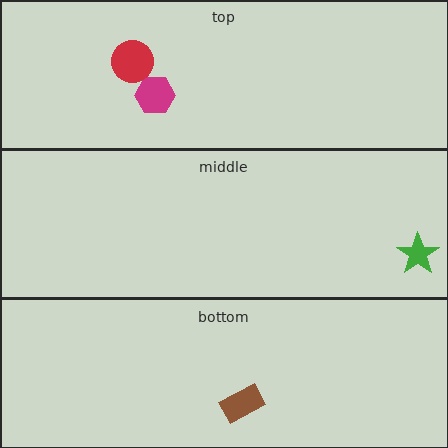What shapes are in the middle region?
The green star.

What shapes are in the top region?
The magenta hexagon, the red circle.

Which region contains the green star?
The middle region.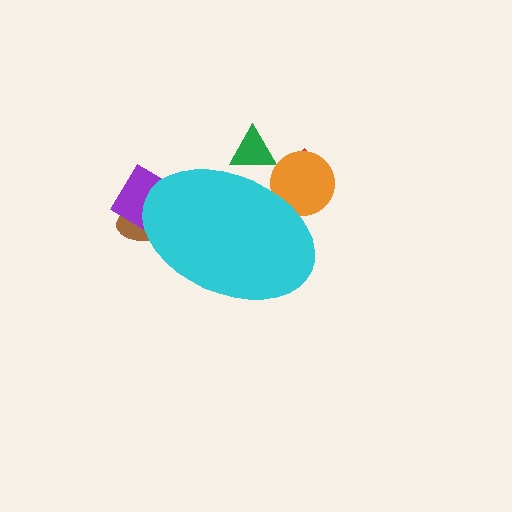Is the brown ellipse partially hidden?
Yes, the brown ellipse is partially hidden behind the cyan ellipse.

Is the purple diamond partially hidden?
Yes, the purple diamond is partially hidden behind the cyan ellipse.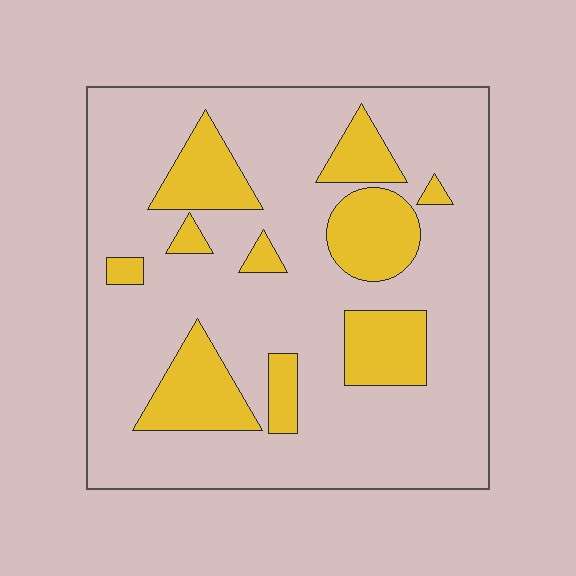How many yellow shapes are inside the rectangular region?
10.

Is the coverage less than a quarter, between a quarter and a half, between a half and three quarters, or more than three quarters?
Less than a quarter.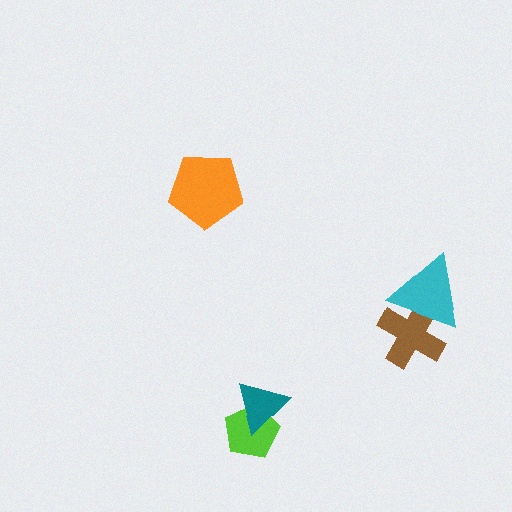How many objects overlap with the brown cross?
1 object overlaps with the brown cross.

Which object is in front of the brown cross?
The cyan triangle is in front of the brown cross.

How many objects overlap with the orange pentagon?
0 objects overlap with the orange pentagon.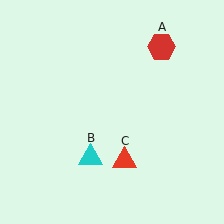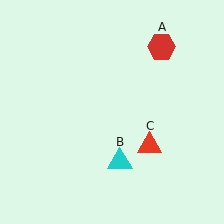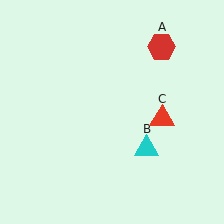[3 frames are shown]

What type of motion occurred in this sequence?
The cyan triangle (object B), red triangle (object C) rotated counterclockwise around the center of the scene.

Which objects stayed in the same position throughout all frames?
Red hexagon (object A) remained stationary.